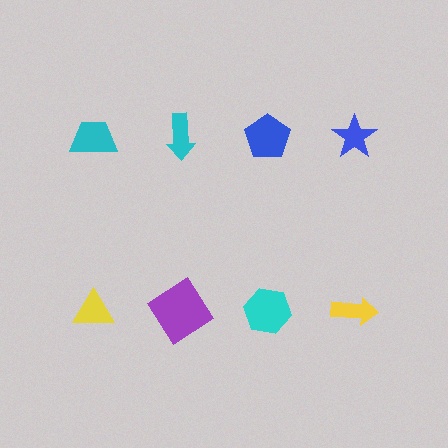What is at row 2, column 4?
A yellow arrow.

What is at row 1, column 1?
A cyan trapezoid.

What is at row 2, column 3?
A cyan hexagon.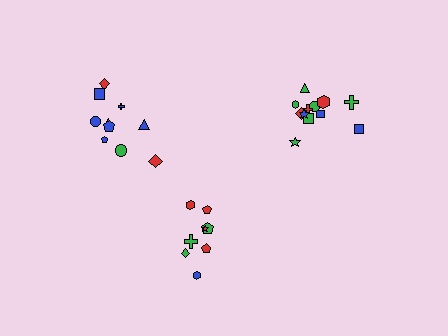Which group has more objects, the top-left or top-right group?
The top-right group.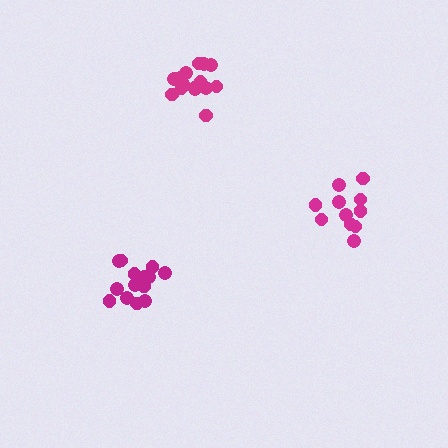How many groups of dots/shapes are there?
There are 3 groups.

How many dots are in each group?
Group 1: 15 dots, Group 2: 11 dots, Group 3: 15 dots (41 total).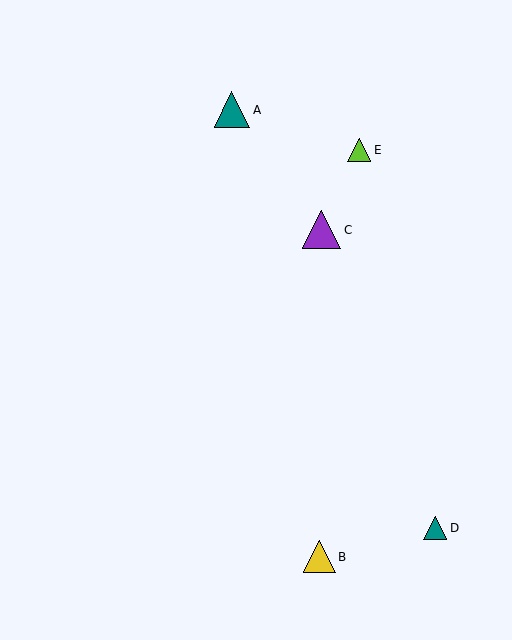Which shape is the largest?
The purple triangle (labeled C) is the largest.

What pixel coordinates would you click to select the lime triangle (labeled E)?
Click at (359, 150) to select the lime triangle E.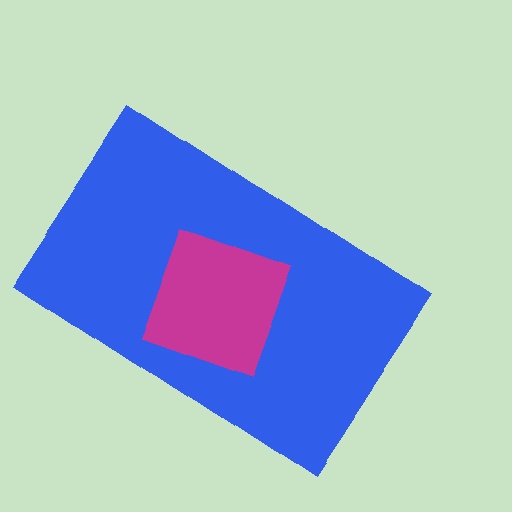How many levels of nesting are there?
2.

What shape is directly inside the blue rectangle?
The magenta square.